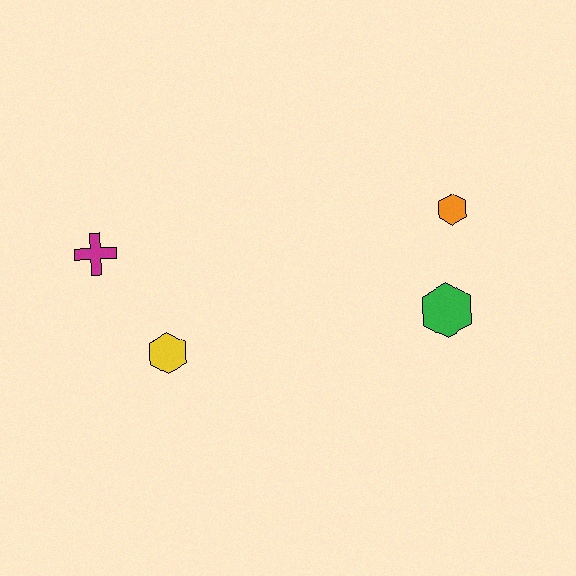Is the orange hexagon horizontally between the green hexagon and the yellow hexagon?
No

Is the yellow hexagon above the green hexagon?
No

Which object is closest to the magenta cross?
The yellow hexagon is closest to the magenta cross.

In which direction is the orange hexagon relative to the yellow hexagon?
The orange hexagon is to the right of the yellow hexagon.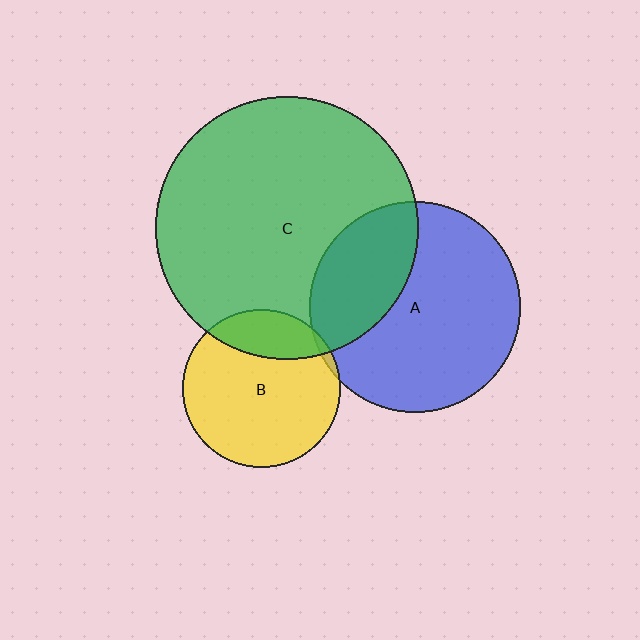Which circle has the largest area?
Circle C (green).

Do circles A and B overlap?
Yes.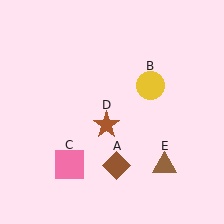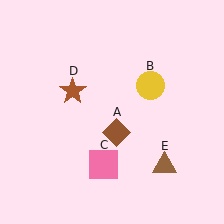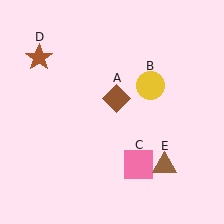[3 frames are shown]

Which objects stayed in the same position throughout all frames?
Yellow circle (object B) and brown triangle (object E) remained stationary.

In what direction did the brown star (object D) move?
The brown star (object D) moved up and to the left.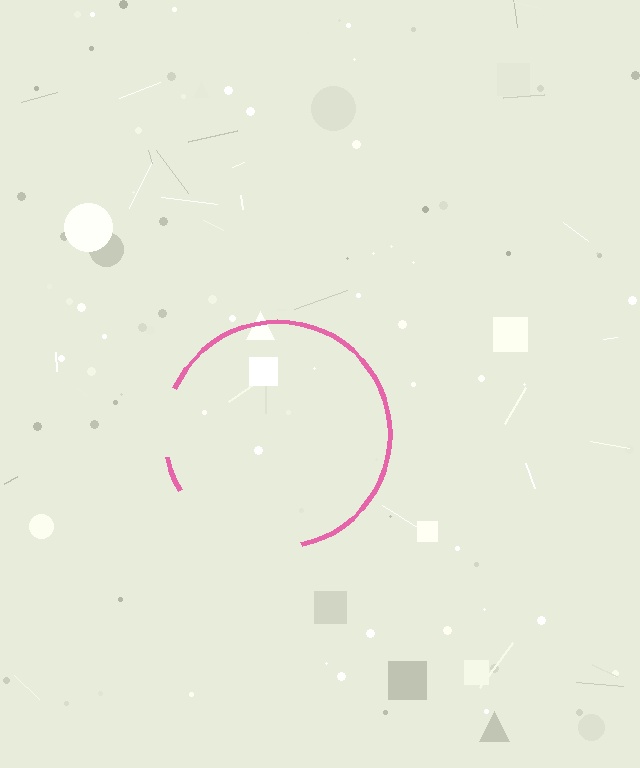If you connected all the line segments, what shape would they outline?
They would outline a circle.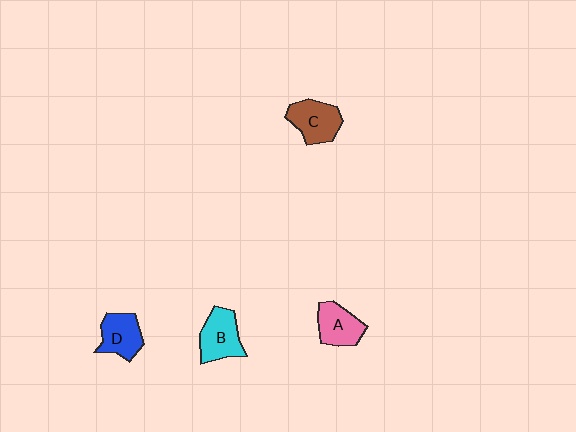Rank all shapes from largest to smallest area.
From largest to smallest: B (cyan), C (brown), A (pink), D (blue).